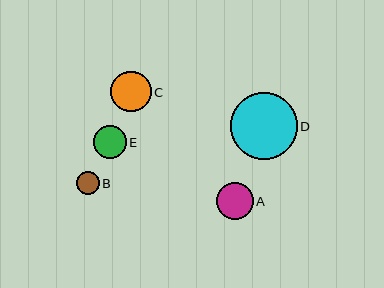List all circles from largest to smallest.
From largest to smallest: D, C, A, E, B.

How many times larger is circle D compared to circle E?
Circle D is approximately 2.0 times the size of circle E.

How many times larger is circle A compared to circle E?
Circle A is approximately 1.1 times the size of circle E.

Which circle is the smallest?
Circle B is the smallest with a size of approximately 23 pixels.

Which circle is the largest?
Circle D is the largest with a size of approximately 67 pixels.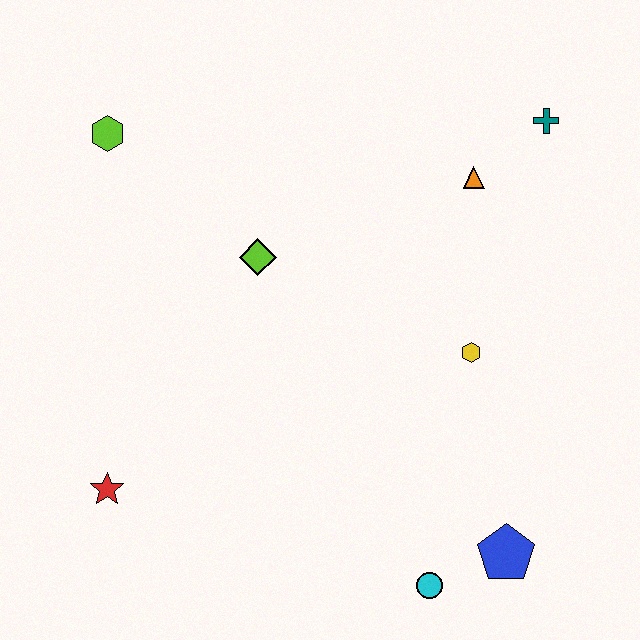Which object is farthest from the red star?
The teal cross is farthest from the red star.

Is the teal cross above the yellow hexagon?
Yes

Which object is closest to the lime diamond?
The lime hexagon is closest to the lime diamond.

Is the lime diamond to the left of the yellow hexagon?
Yes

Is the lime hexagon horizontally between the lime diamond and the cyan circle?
No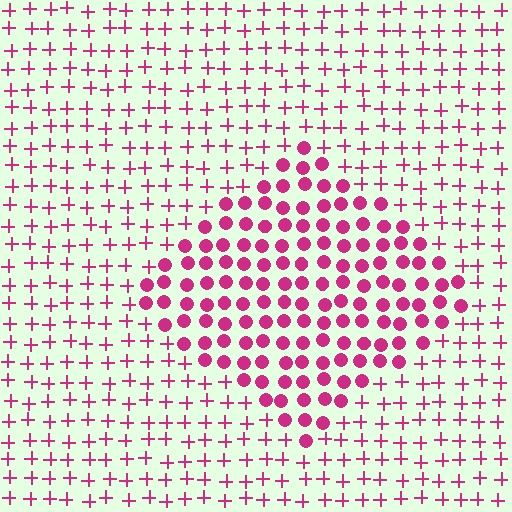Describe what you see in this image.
The image is filled with small magenta elements arranged in a uniform grid. A diamond-shaped region contains circles, while the surrounding area contains plus signs. The boundary is defined purely by the change in element shape.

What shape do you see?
I see a diamond.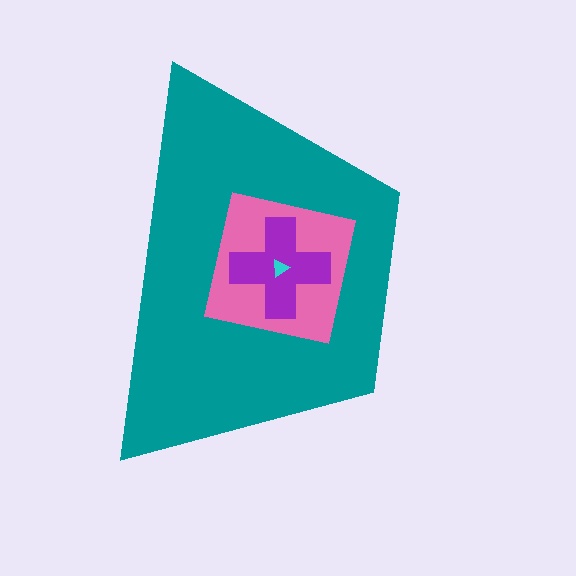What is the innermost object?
The cyan triangle.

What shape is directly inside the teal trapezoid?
The pink square.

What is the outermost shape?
The teal trapezoid.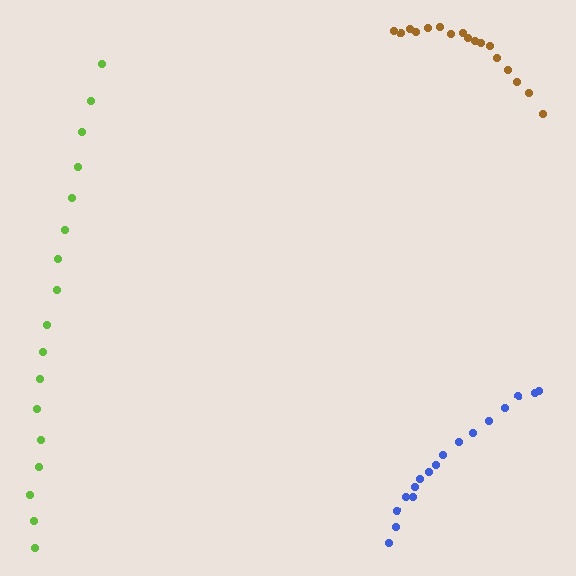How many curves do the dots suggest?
There are 3 distinct paths.